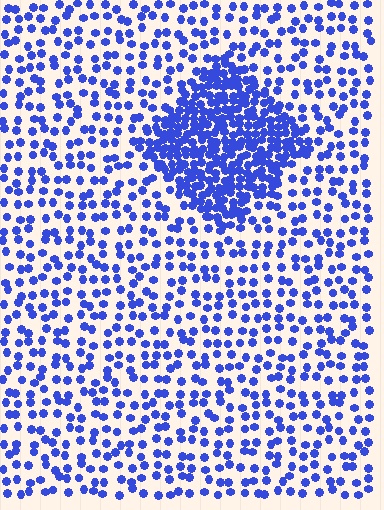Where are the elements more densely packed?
The elements are more densely packed inside the diamond boundary.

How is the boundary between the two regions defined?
The boundary is defined by a change in element density (approximately 2.7x ratio). All elements are the same color, size, and shape.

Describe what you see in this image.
The image contains small blue elements arranged at two different densities. A diamond-shaped region is visible where the elements are more densely packed than the surrounding area.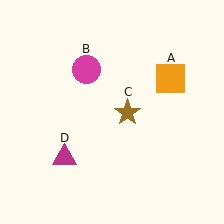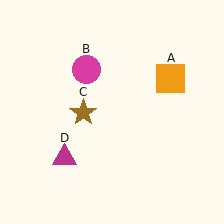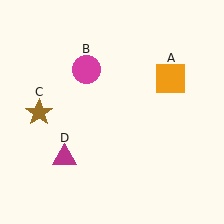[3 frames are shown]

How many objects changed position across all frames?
1 object changed position: brown star (object C).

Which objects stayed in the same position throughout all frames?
Orange square (object A) and magenta circle (object B) and magenta triangle (object D) remained stationary.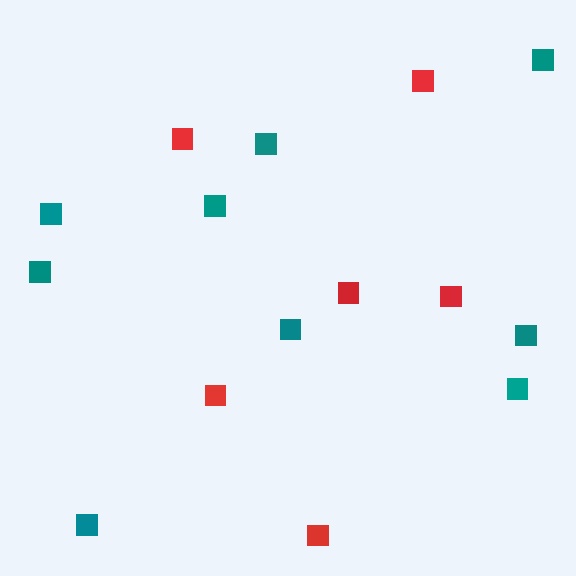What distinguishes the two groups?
There are 2 groups: one group of red squares (6) and one group of teal squares (9).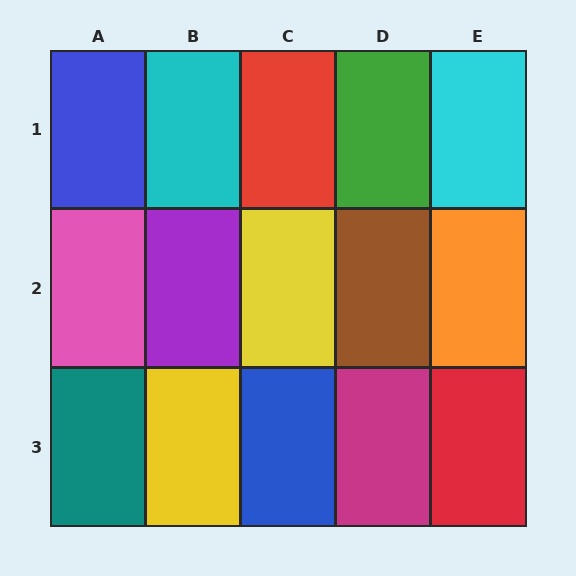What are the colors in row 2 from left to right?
Pink, purple, yellow, brown, orange.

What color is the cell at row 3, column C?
Blue.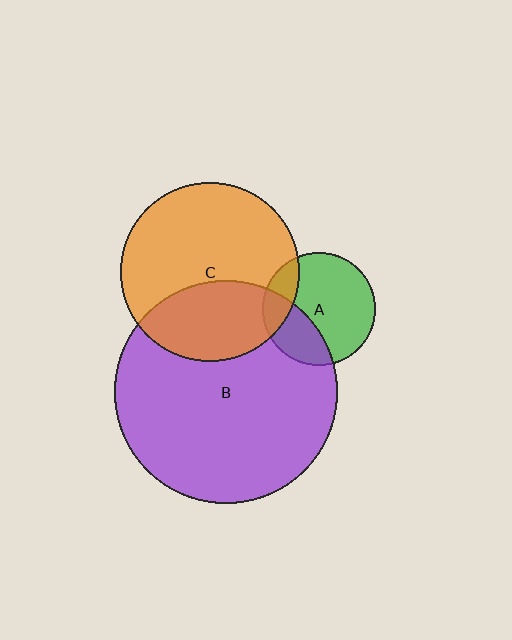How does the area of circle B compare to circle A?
Approximately 3.9 times.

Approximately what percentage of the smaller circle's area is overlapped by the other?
Approximately 20%.